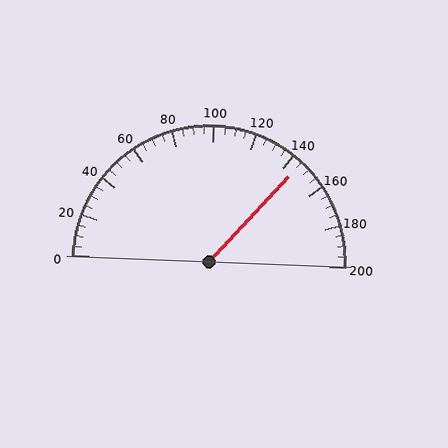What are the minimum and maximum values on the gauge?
The gauge ranges from 0 to 200.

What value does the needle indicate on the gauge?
The needle indicates approximately 145.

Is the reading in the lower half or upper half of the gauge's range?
The reading is in the upper half of the range (0 to 200).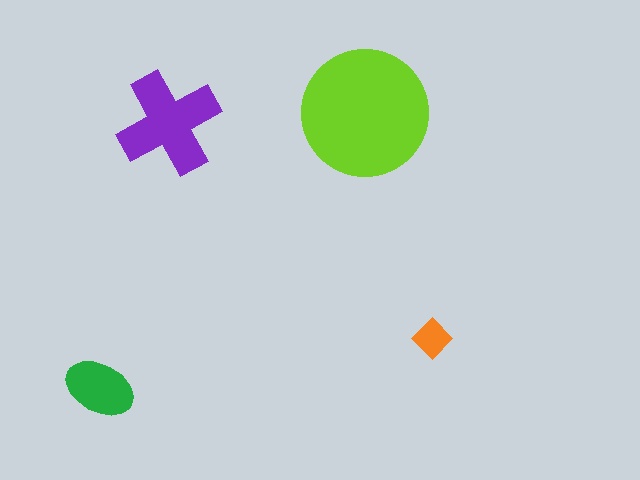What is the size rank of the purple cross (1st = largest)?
2nd.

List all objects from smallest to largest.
The orange diamond, the green ellipse, the purple cross, the lime circle.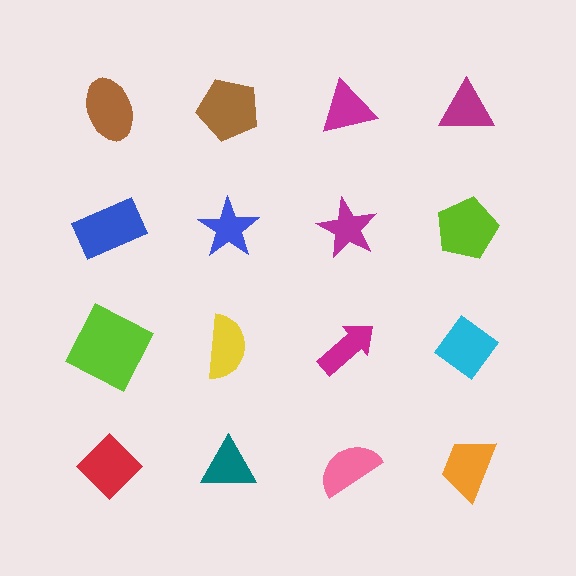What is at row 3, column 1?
A lime square.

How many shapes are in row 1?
4 shapes.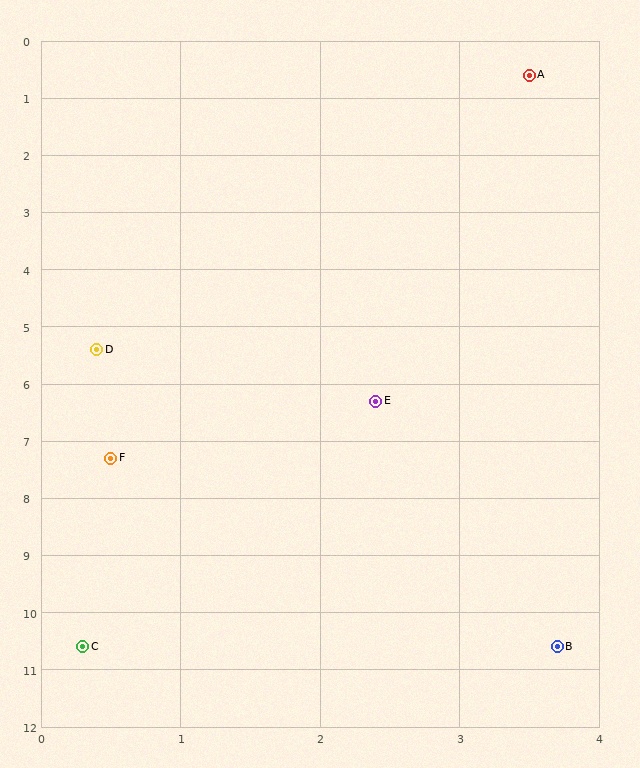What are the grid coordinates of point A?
Point A is at approximately (3.5, 0.6).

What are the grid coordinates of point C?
Point C is at approximately (0.3, 10.6).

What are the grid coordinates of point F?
Point F is at approximately (0.5, 7.3).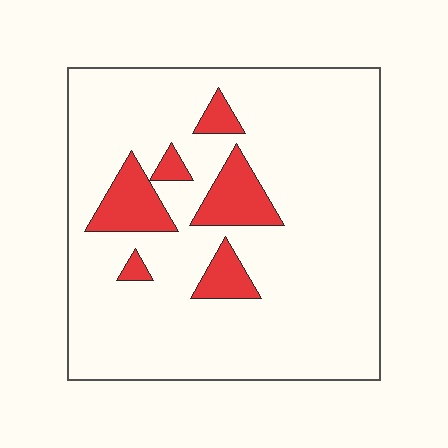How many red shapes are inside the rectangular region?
6.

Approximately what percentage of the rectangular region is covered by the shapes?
Approximately 15%.